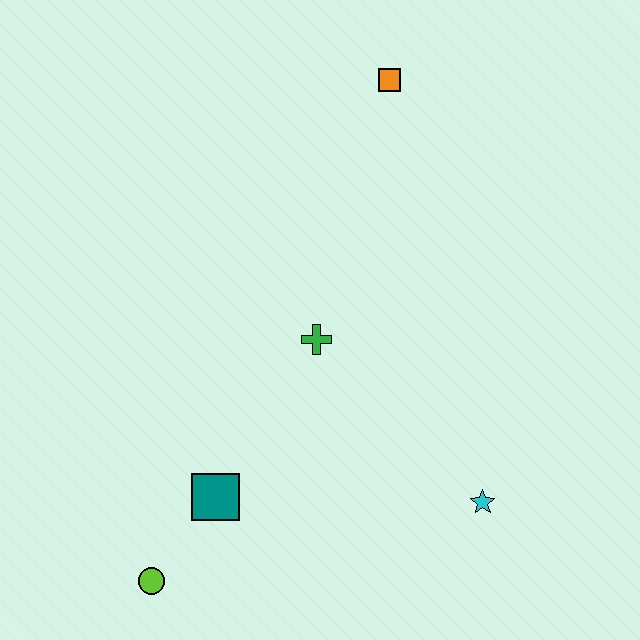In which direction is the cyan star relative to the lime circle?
The cyan star is to the right of the lime circle.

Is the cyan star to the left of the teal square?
No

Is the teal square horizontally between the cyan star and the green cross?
No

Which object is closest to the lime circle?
The teal square is closest to the lime circle.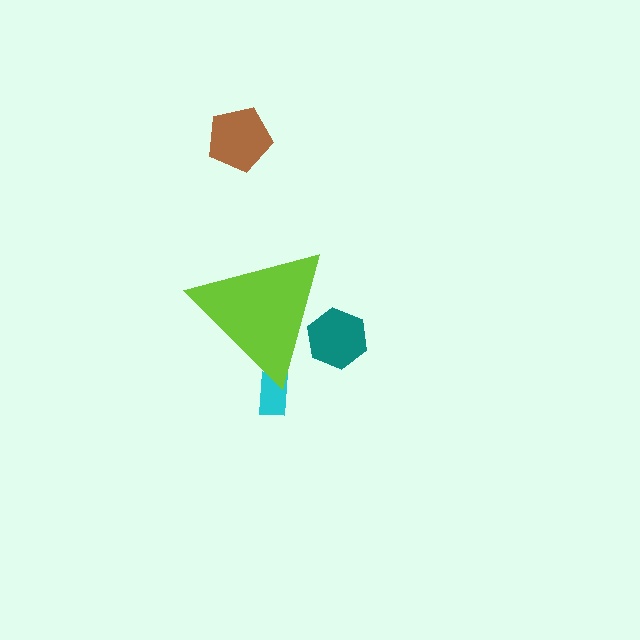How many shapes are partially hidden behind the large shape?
2 shapes are partially hidden.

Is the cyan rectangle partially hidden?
Yes, the cyan rectangle is partially hidden behind the lime triangle.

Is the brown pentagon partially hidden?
No, the brown pentagon is fully visible.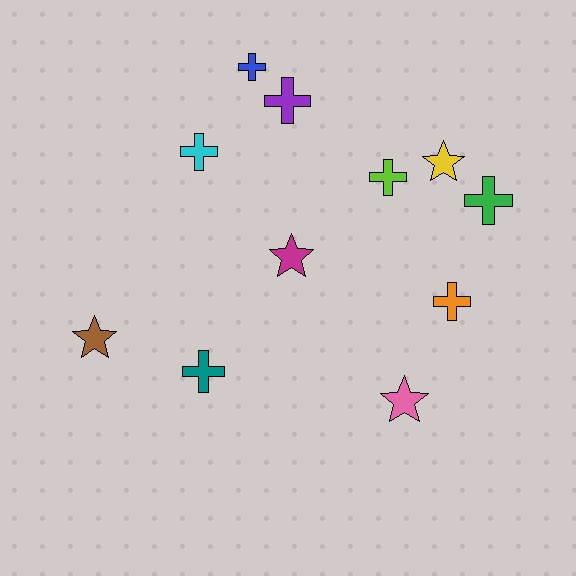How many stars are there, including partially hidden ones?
There are 4 stars.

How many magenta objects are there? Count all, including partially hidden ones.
There is 1 magenta object.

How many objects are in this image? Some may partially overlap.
There are 11 objects.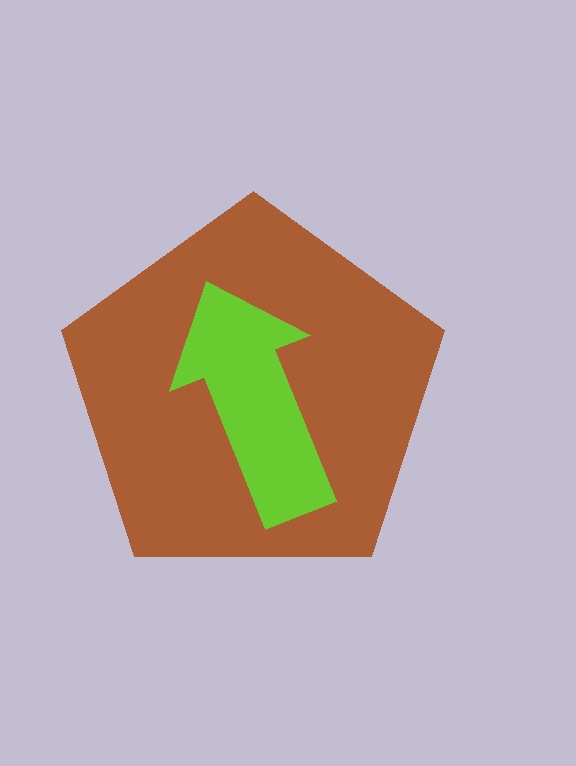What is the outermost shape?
The brown pentagon.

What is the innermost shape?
The lime arrow.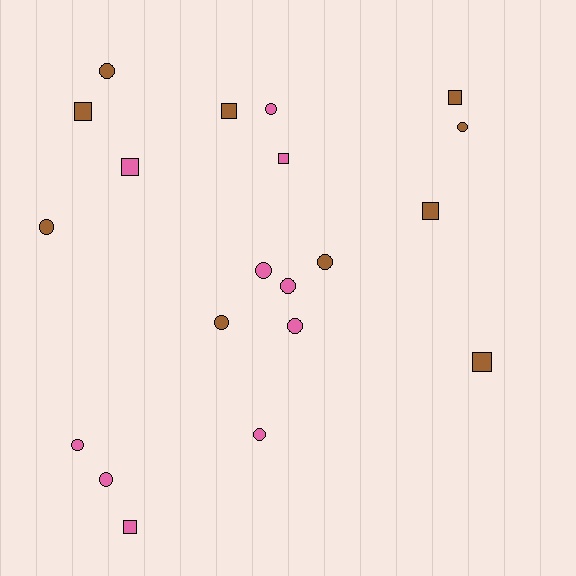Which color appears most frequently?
Brown, with 10 objects.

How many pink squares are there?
There are 3 pink squares.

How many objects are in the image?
There are 20 objects.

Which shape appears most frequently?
Circle, with 12 objects.